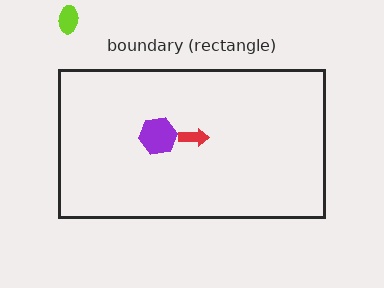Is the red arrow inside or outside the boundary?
Inside.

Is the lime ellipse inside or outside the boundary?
Outside.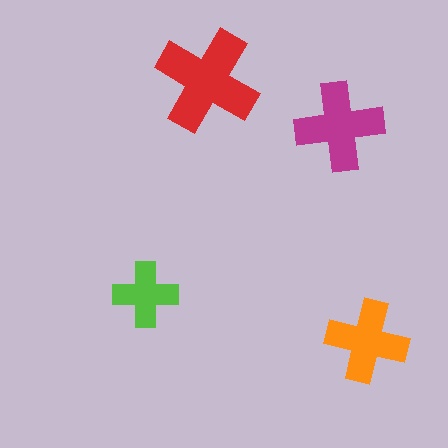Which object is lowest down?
The orange cross is bottommost.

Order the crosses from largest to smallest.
the red one, the magenta one, the orange one, the lime one.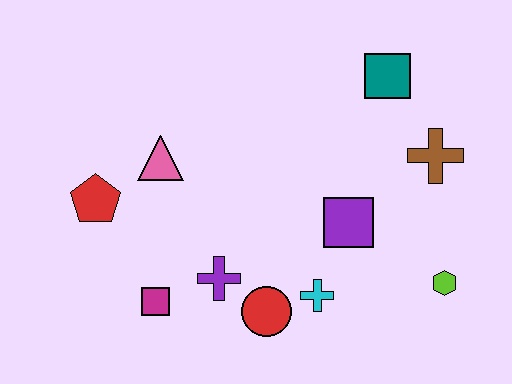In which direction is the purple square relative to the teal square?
The purple square is below the teal square.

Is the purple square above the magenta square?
Yes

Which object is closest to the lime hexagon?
The purple square is closest to the lime hexagon.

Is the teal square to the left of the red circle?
No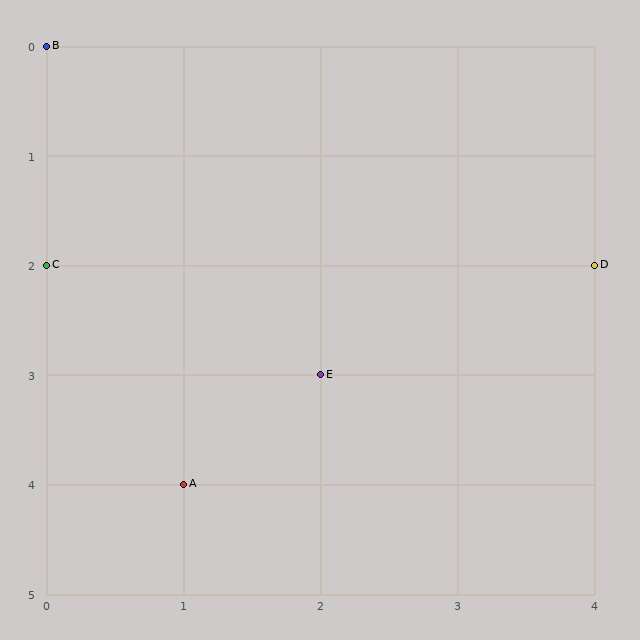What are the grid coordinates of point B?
Point B is at grid coordinates (0, 0).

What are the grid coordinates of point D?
Point D is at grid coordinates (4, 2).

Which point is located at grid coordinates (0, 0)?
Point B is at (0, 0).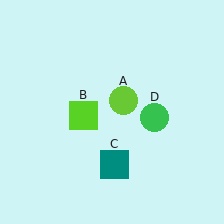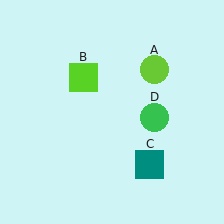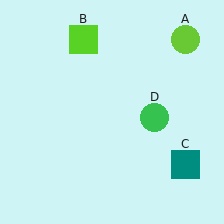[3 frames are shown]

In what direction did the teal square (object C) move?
The teal square (object C) moved right.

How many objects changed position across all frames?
3 objects changed position: lime circle (object A), lime square (object B), teal square (object C).